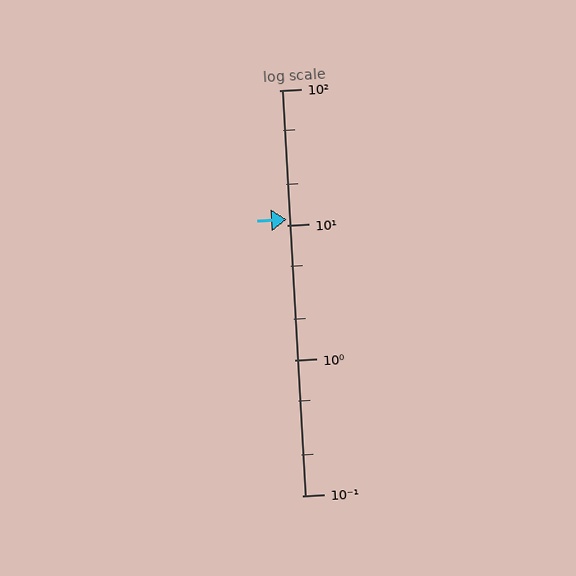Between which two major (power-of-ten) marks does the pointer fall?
The pointer is between 10 and 100.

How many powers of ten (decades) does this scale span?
The scale spans 3 decades, from 0.1 to 100.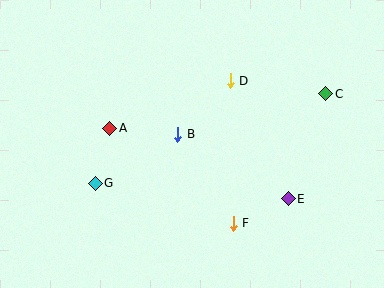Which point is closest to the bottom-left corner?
Point G is closest to the bottom-left corner.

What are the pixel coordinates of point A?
Point A is at (110, 128).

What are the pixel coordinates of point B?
Point B is at (178, 134).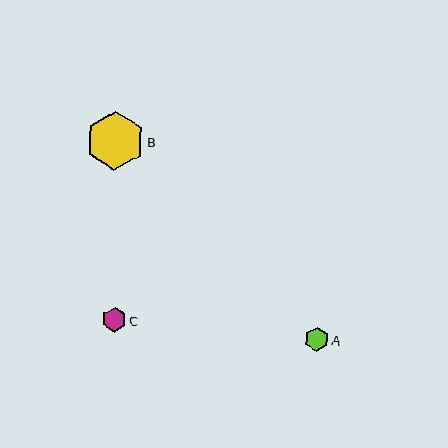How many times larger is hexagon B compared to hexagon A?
Hexagon B is approximately 2.5 times the size of hexagon A.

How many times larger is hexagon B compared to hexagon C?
Hexagon B is approximately 2.4 times the size of hexagon C.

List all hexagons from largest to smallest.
From largest to smallest: B, C, A.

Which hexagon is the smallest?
Hexagon A is the smallest with a size of approximately 24 pixels.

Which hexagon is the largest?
Hexagon B is the largest with a size of approximately 59 pixels.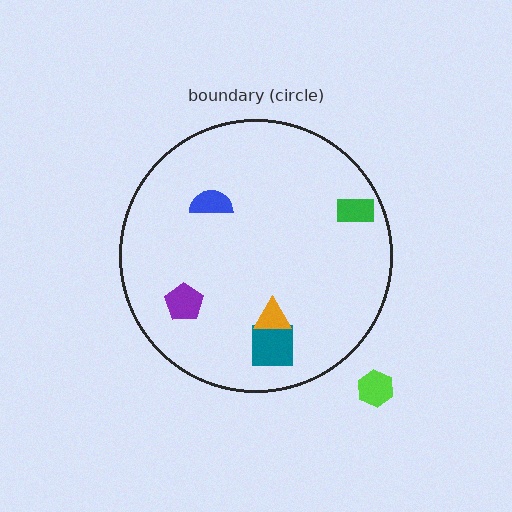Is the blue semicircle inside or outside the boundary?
Inside.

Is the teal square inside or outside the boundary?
Inside.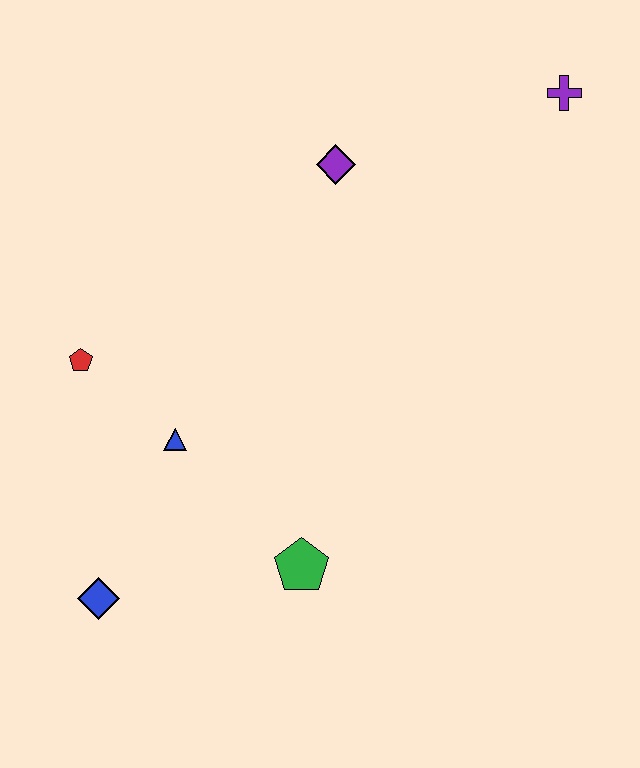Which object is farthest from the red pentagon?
The purple cross is farthest from the red pentagon.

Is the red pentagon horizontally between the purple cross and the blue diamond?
No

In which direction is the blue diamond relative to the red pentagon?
The blue diamond is below the red pentagon.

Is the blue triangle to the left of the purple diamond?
Yes